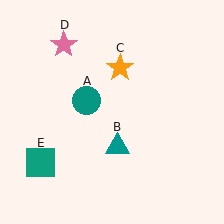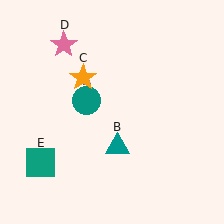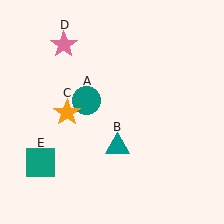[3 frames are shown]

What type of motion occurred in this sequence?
The orange star (object C) rotated counterclockwise around the center of the scene.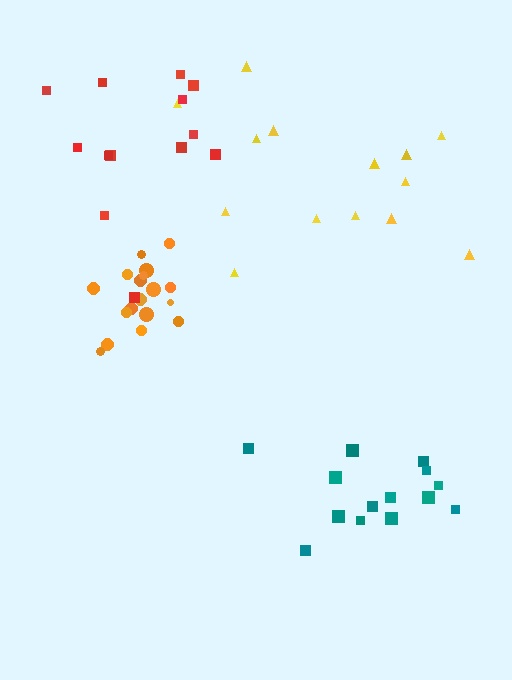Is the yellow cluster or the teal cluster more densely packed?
Teal.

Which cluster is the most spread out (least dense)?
Yellow.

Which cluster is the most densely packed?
Orange.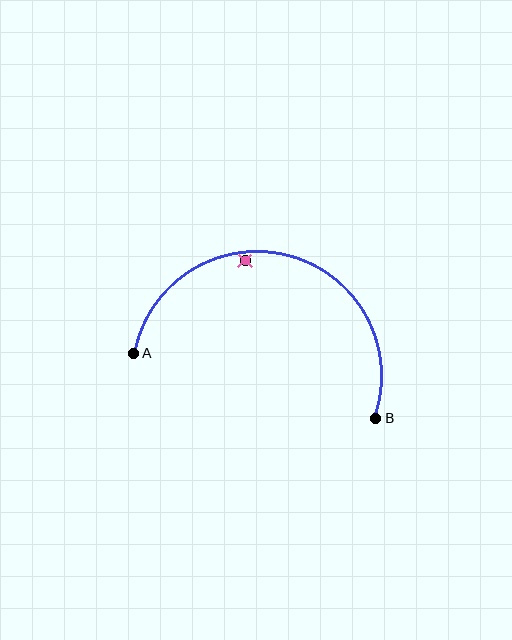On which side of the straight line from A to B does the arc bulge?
The arc bulges above the straight line connecting A and B.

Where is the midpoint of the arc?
The arc midpoint is the point on the curve farthest from the straight line joining A and B. It sits above that line.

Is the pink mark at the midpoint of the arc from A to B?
No — the pink mark does not lie on the arc at all. It sits slightly inside the curve.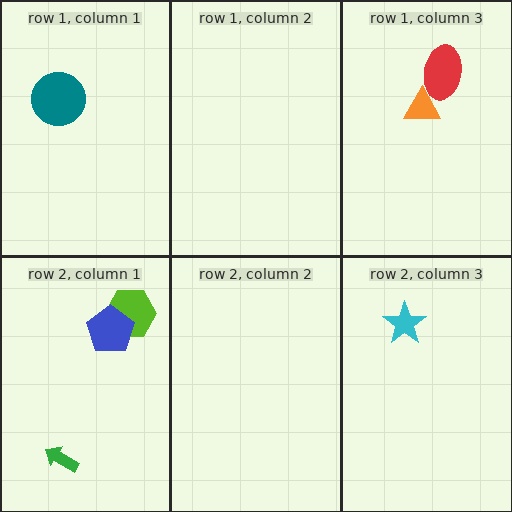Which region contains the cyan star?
The row 2, column 3 region.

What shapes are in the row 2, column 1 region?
The green arrow, the lime hexagon, the blue pentagon.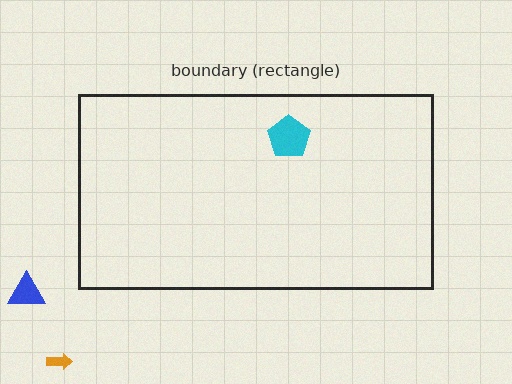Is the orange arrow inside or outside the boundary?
Outside.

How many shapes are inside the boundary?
1 inside, 2 outside.